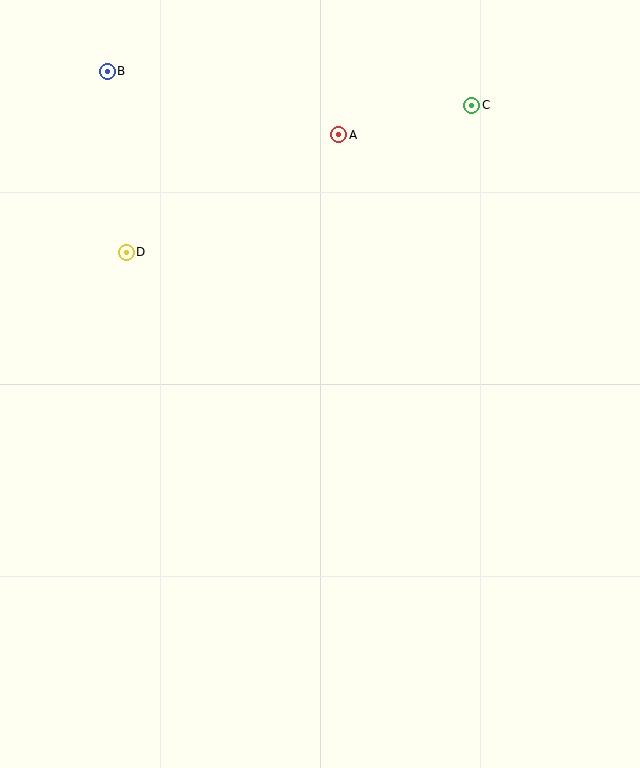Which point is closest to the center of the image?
Point D at (126, 252) is closest to the center.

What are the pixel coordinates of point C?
Point C is at (472, 105).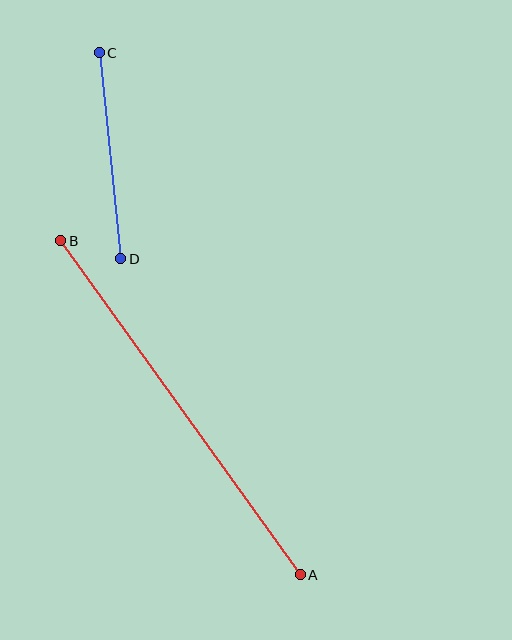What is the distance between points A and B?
The distance is approximately 411 pixels.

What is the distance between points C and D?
The distance is approximately 207 pixels.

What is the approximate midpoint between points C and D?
The midpoint is at approximately (110, 156) pixels.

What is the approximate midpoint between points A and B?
The midpoint is at approximately (180, 408) pixels.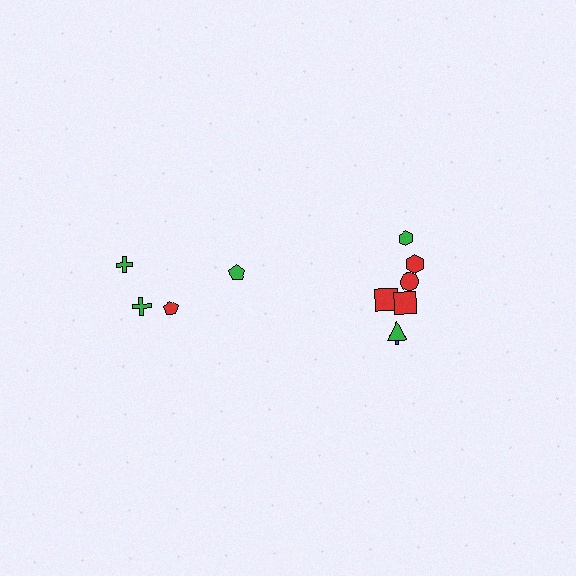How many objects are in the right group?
There are 7 objects.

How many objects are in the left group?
There are 4 objects.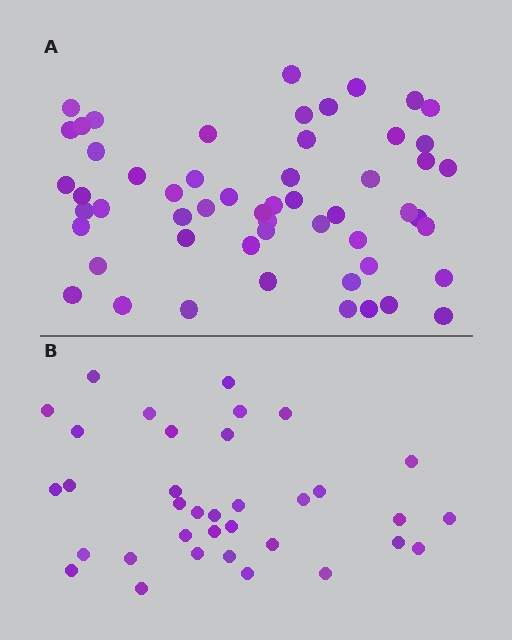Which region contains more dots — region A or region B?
Region A (the top region) has more dots.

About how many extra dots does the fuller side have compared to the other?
Region A has approximately 20 more dots than region B.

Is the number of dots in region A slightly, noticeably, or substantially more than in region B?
Region A has substantially more. The ratio is roughly 1.6 to 1.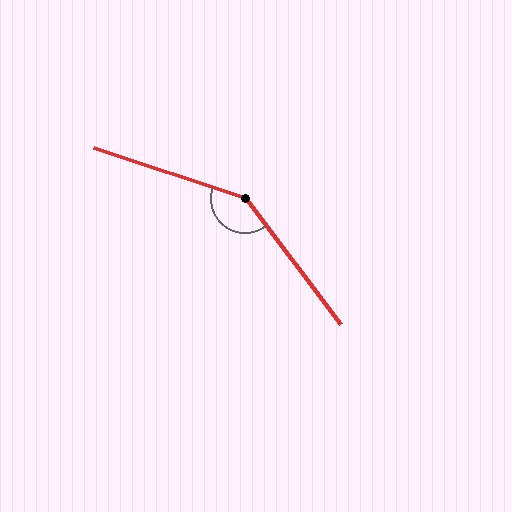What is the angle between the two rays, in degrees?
Approximately 146 degrees.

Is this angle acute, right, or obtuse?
It is obtuse.